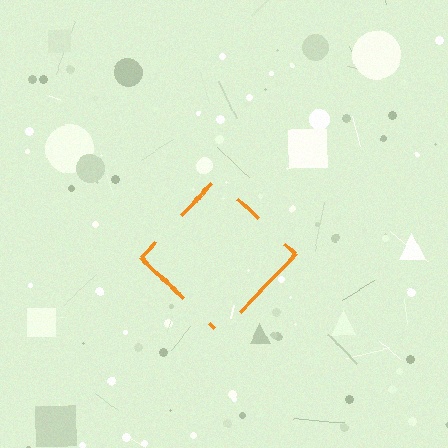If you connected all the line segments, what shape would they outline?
They would outline a diamond.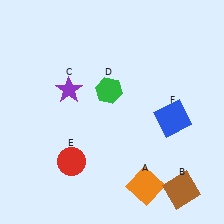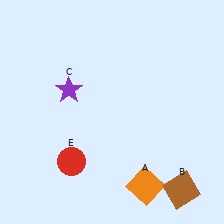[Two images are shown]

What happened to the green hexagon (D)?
The green hexagon (D) was removed in Image 2. It was in the top-left area of Image 1.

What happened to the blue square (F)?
The blue square (F) was removed in Image 2. It was in the bottom-right area of Image 1.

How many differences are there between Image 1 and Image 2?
There are 2 differences between the two images.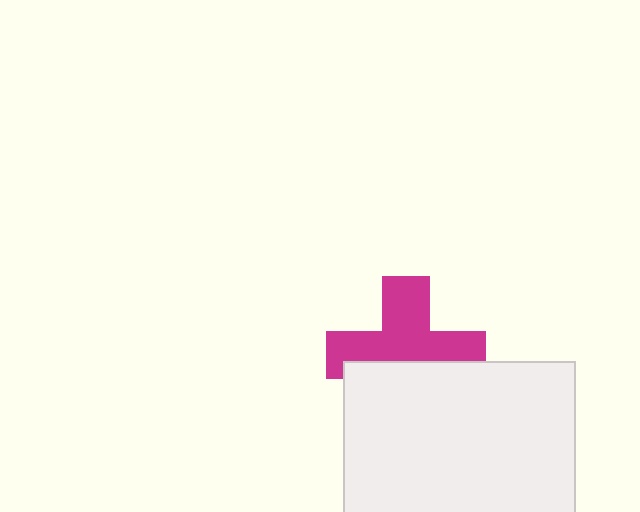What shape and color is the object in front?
The object in front is a white rectangle.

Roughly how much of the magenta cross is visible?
About half of it is visible (roughly 60%).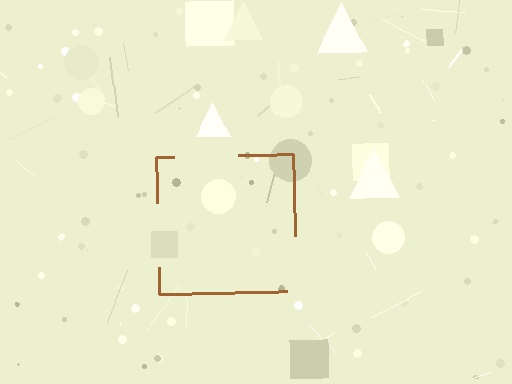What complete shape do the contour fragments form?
The contour fragments form a square.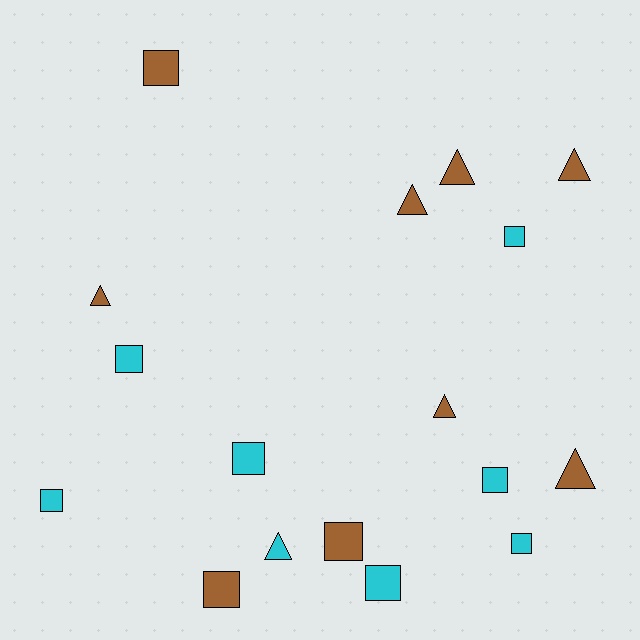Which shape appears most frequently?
Square, with 10 objects.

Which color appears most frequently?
Brown, with 9 objects.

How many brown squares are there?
There are 3 brown squares.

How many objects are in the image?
There are 17 objects.